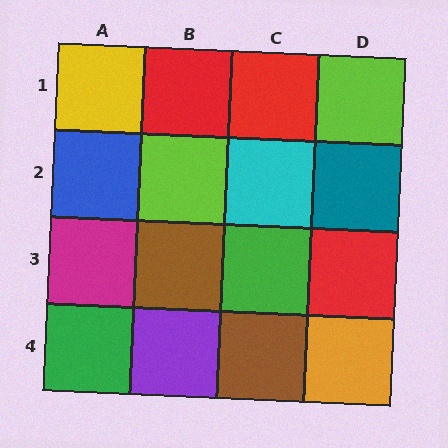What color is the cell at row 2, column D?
Teal.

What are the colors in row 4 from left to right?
Green, purple, brown, orange.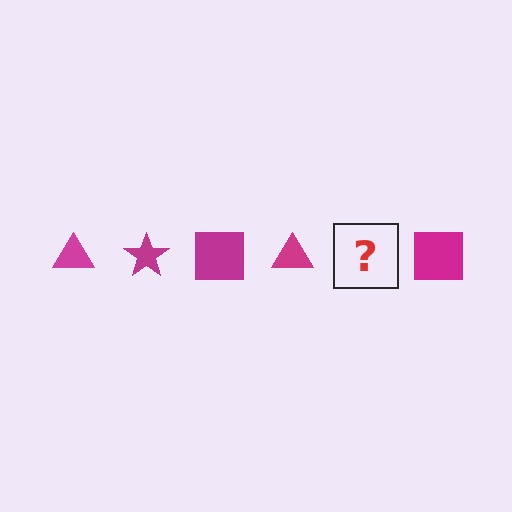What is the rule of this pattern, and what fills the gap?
The rule is that the pattern cycles through triangle, star, square shapes in magenta. The gap should be filled with a magenta star.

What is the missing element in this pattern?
The missing element is a magenta star.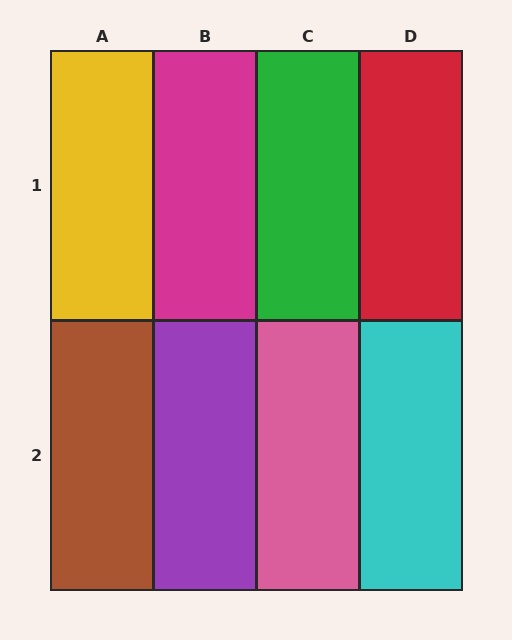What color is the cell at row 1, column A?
Yellow.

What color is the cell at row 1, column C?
Green.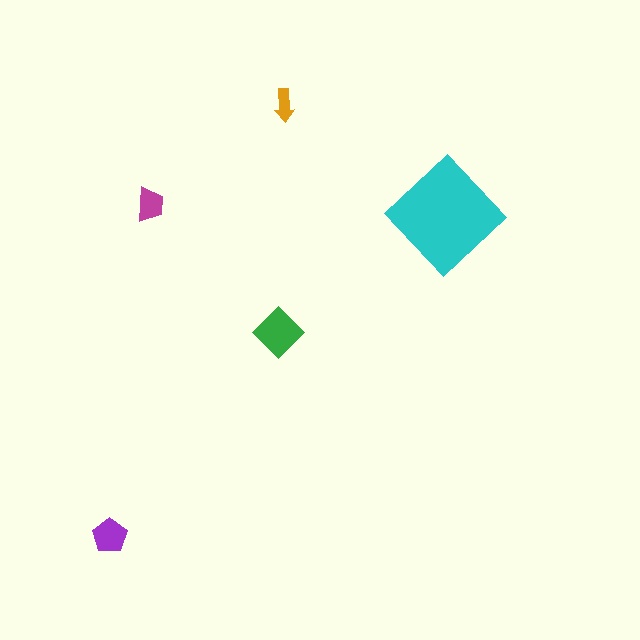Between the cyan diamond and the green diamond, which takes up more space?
The cyan diamond.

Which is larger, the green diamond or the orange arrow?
The green diamond.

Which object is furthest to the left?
The purple pentagon is leftmost.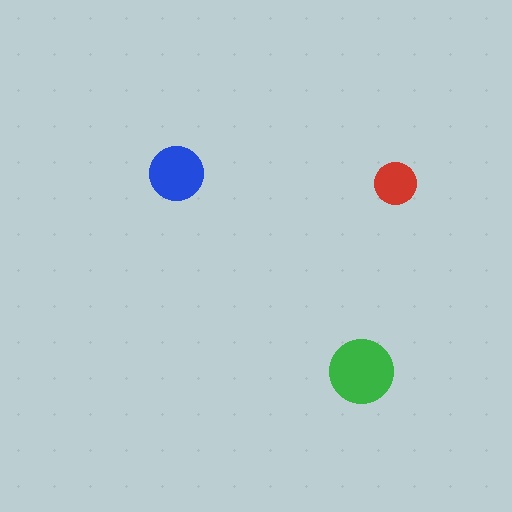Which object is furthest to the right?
The red circle is rightmost.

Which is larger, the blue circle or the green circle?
The green one.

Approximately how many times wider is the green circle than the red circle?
About 1.5 times wider.